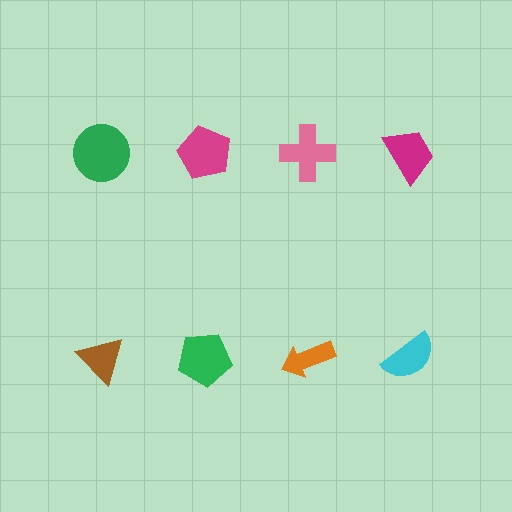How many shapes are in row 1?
4 shapes.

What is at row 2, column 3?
An orange arrow.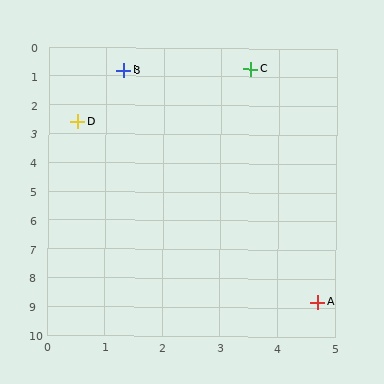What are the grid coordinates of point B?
Point B is at approximately (1.3, 0.8).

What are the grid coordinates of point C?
Point C is at approximately (3.5, 0.7).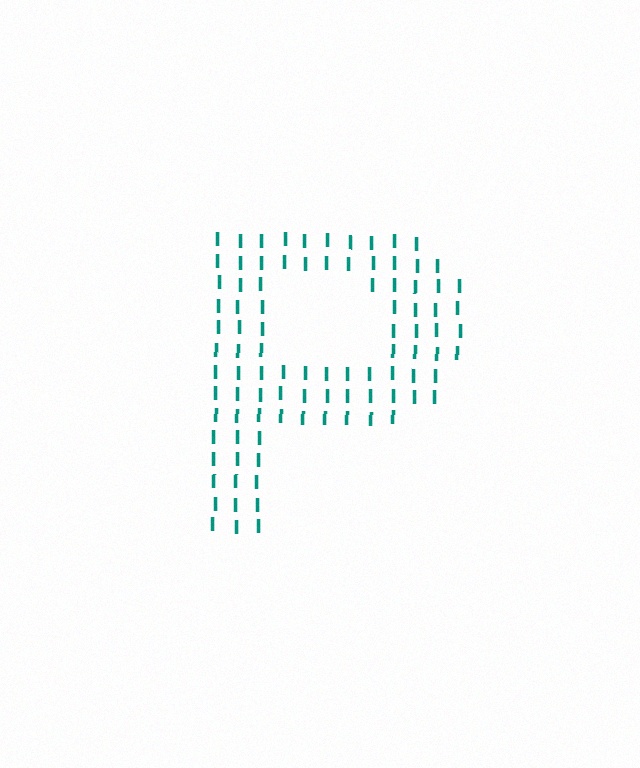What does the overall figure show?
The overall figure shows the letter P.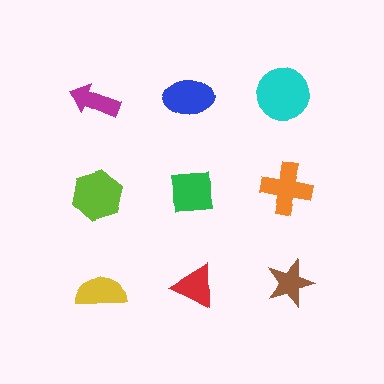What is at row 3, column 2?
A red triangle.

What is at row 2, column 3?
An orange cross.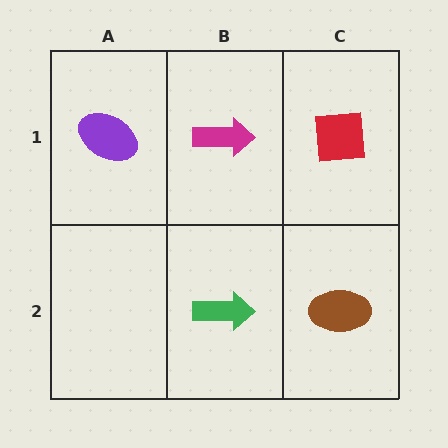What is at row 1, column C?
A red square.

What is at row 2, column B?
A green arrow.